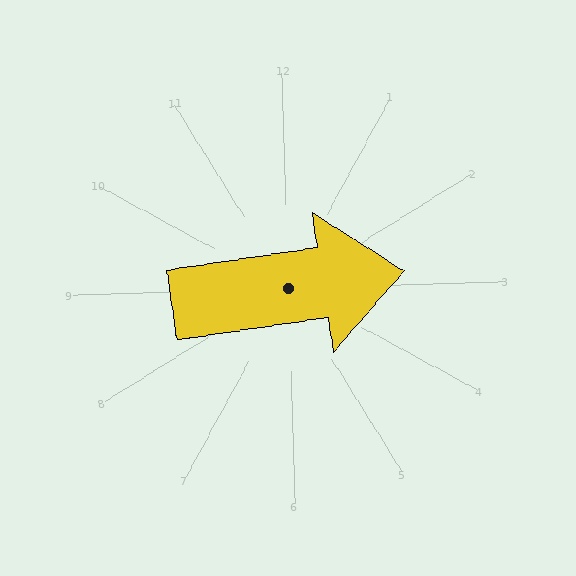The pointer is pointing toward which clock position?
Roughly 3 o'clock.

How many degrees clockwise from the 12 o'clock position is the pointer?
Approximately 83 degrees.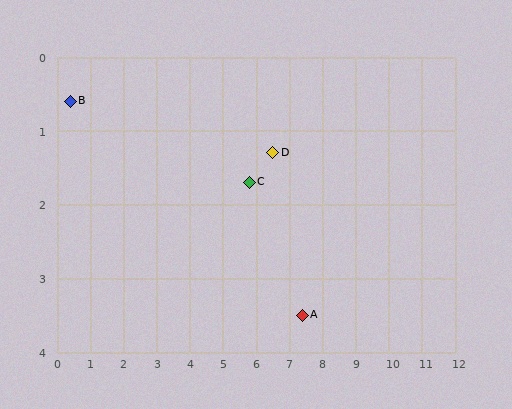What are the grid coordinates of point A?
Point A is at approximately (7.4, 3.5).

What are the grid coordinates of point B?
Point B is at approximately (0.4, 0.6).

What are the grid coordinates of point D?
Point D is at approximately (6.5, 1.3).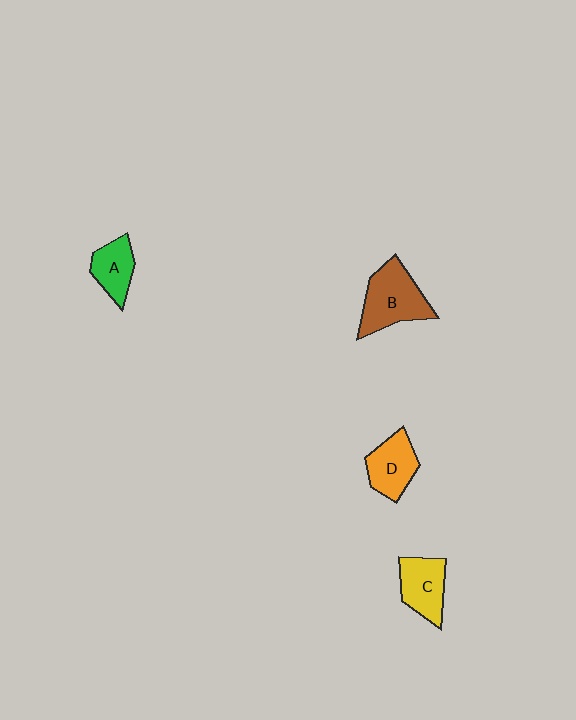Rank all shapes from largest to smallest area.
From largest to smallest: B (brown), C (yellow), D (orange), A (green).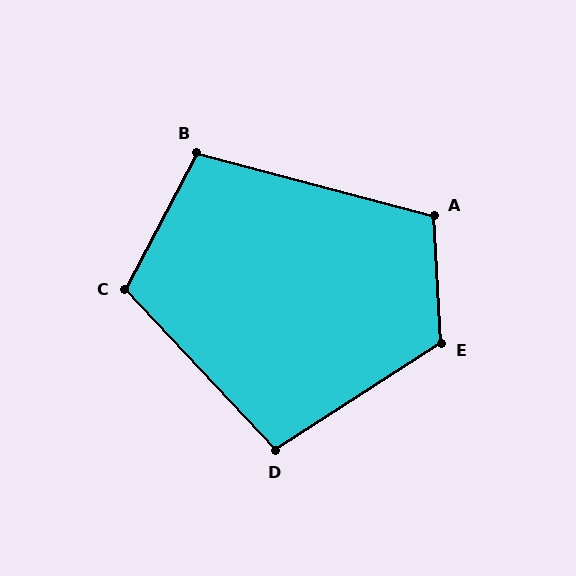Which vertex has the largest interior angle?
E, at approximately 120 degrees.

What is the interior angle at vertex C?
Approximately 109 degrees (obtuse).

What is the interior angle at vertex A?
Approximately 108 degrees (obtuse).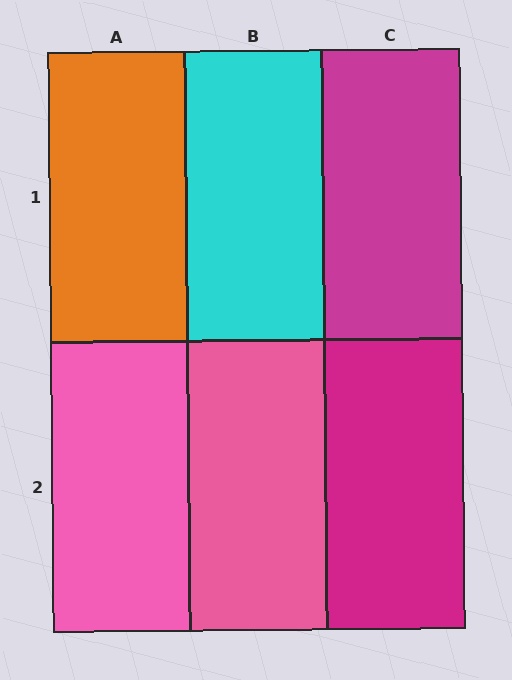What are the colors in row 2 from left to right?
Pink, pink, magenta.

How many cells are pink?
2 cells are pink.